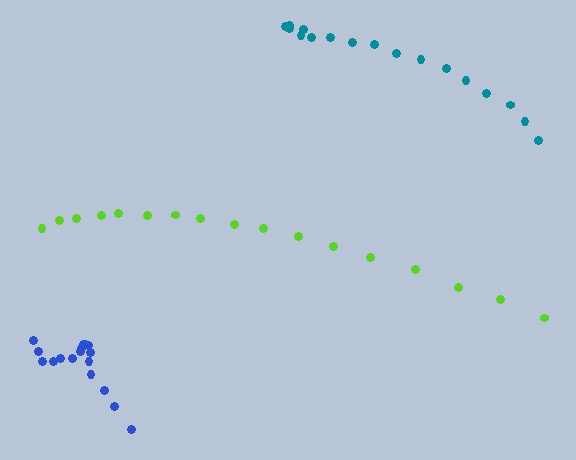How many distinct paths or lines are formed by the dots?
There are 3 distinct paths.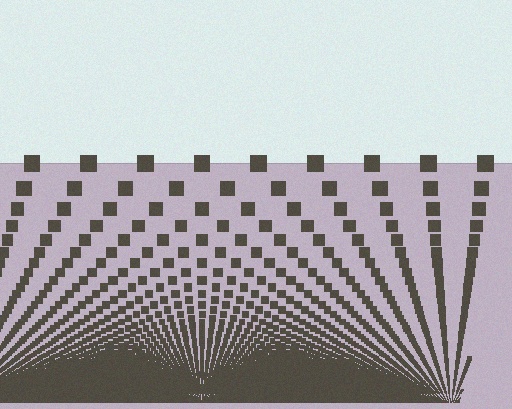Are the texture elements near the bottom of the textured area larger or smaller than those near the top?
Smaller. The gradient is inverted — elements near the bottom are smaller and denser.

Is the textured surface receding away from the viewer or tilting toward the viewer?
The surface appears to tilt toward the viewer. Texture elements get larger and sparser toward the top.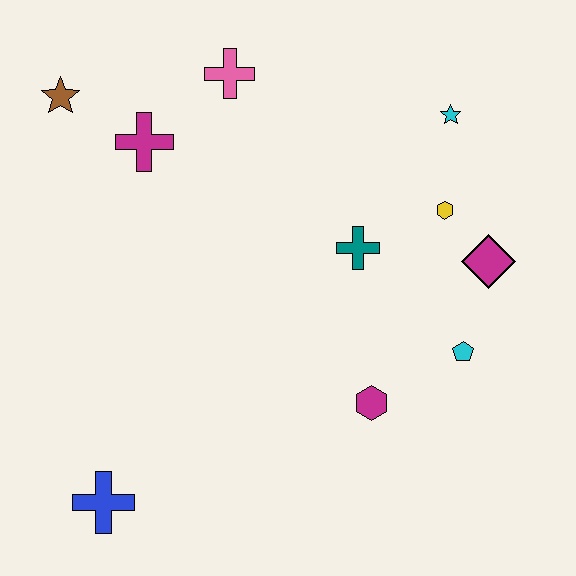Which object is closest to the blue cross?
The magenta hexagon is closest to the blue cross.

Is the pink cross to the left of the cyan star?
Yes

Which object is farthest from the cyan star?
The blue cross is farthest from the cyan star.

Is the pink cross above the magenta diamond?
Yes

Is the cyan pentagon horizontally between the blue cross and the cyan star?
No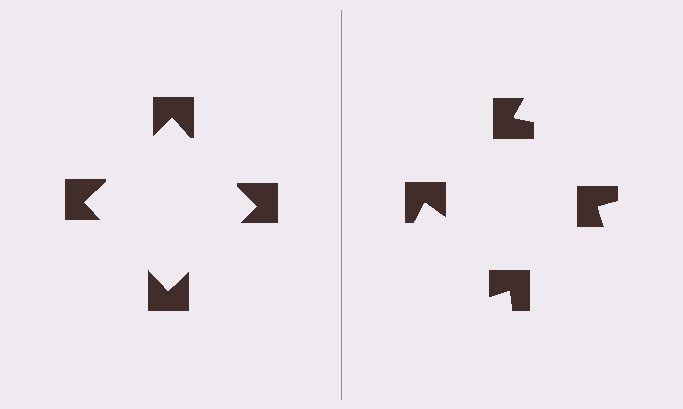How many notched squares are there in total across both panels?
8 — 4 on each side.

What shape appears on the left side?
An illusory square.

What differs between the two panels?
The notched squares are positioned identically on both sides; only the wedge orientations differ. On the left they align to a square; on the right they are misaligned.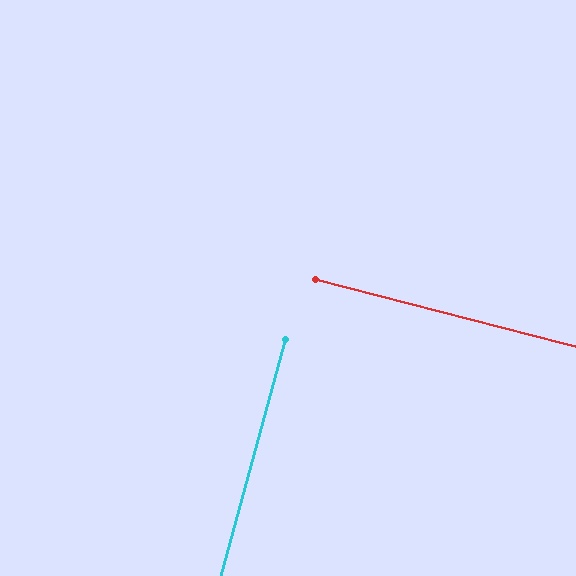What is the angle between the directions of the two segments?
Approximately 89 degrees.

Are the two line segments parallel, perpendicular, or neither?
Perpendicular — they meet at approximately 89°.